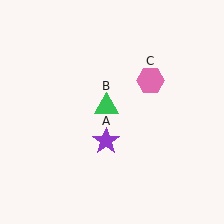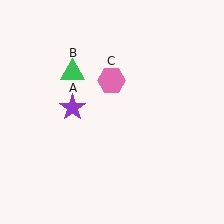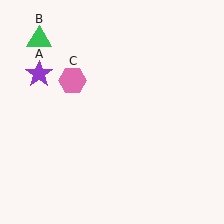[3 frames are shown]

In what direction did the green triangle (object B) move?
The green triangle (object B) moved up and to the left.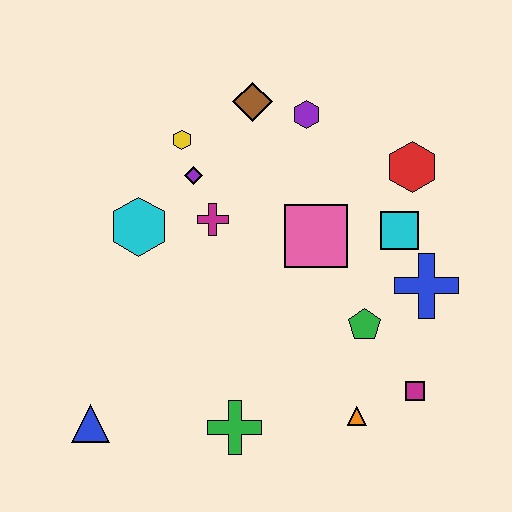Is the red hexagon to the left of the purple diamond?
No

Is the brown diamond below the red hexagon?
No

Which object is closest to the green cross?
The orange triangle is closest to the green cross.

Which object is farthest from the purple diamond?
The magenta square is farthest from the purple diamond.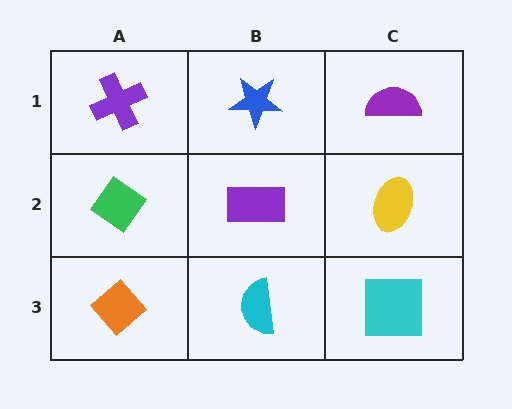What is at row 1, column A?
A purple cross.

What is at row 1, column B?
A blue star.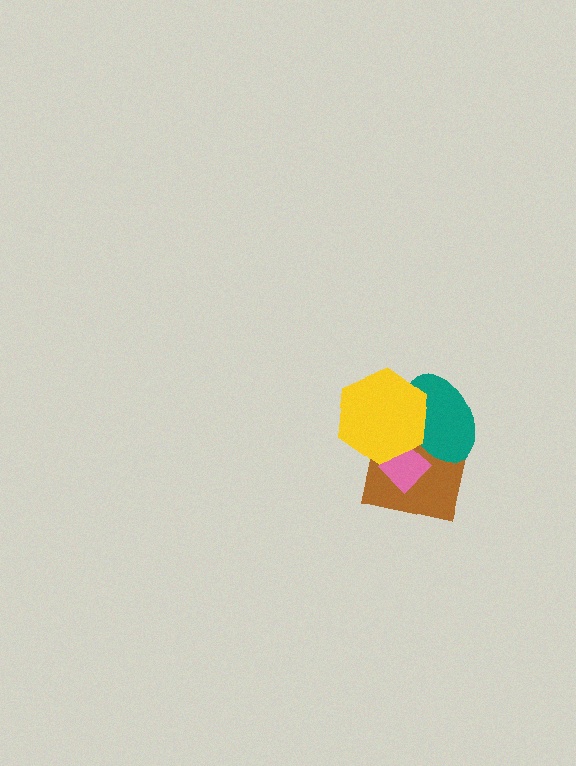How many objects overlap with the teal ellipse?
3 objects overlap with the teal ellipse.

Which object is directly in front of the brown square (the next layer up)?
The teal ellipse is directly in front of the brown square.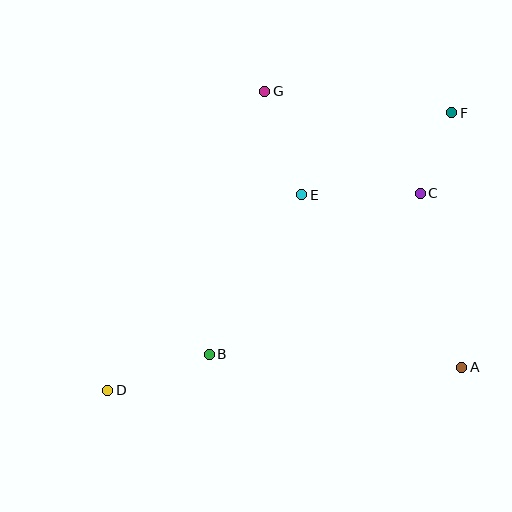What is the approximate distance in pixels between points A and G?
The distance between A and G is approximately 339 pixels.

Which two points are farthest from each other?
Points D and F are farthest from each other.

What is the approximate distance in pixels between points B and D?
The distance between B and D is approximately 108 pixels.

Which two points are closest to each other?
Points C and F are closest to each other.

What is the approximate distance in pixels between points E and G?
The distance between E and G is approximately 110 pixels.